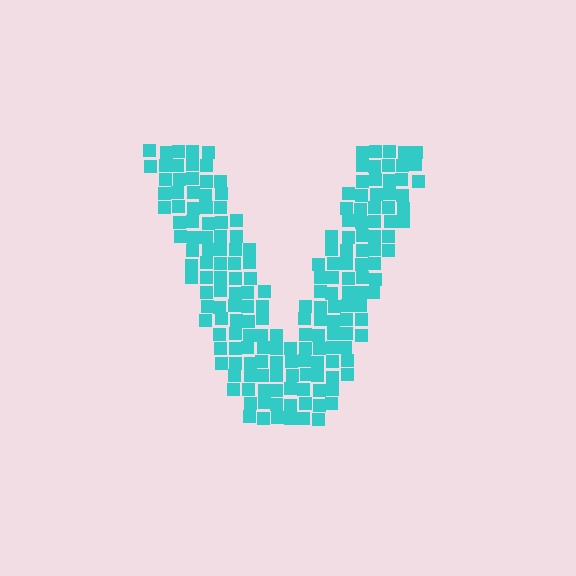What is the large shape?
The large shape is the letter V.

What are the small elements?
The small elements are squares.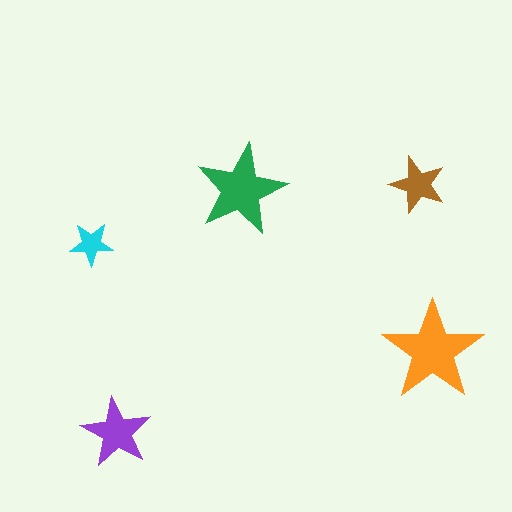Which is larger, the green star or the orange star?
The orange one.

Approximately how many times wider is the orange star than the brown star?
About 2 times wider.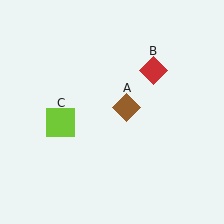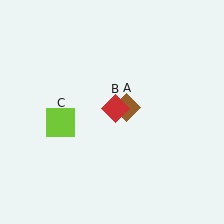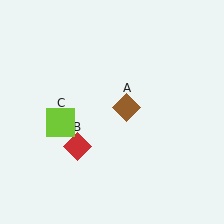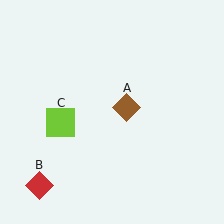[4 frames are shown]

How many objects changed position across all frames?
1 object changed position: red diamond (object B).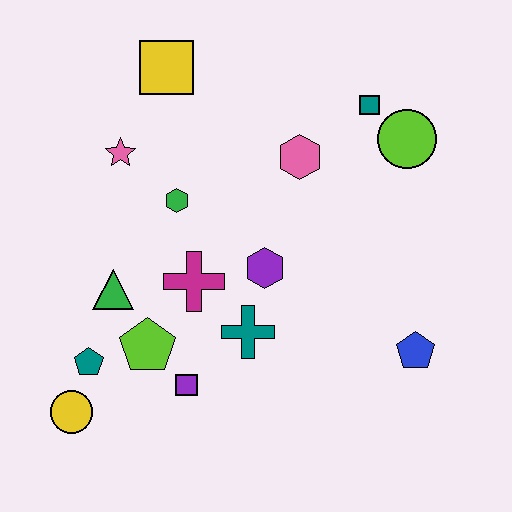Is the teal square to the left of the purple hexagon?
No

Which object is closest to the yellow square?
The pink star is closest to the yellow square.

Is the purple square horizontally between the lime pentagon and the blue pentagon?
Yes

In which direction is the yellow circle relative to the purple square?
The yellow circle is to the left of the purple square.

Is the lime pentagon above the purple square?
Yes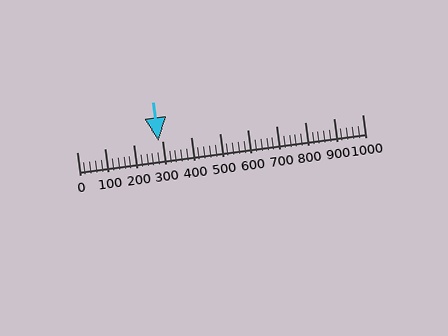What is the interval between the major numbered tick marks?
The major tick marks are spaced 100 units apart.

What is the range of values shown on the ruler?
The ruler shows values from 0 to 1000.